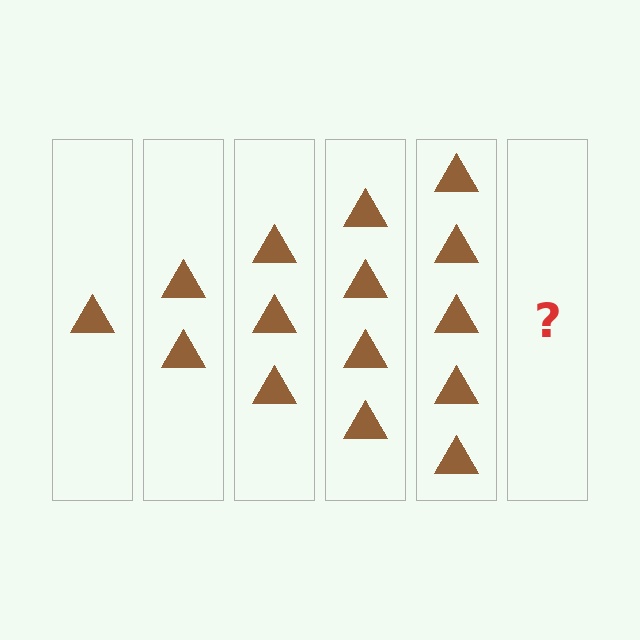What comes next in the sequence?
The next element should be 6 triangles.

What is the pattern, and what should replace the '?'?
The pattern is that each step adds one more triangle. The '?' should be 6 triangles.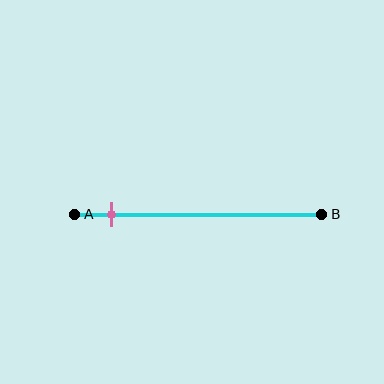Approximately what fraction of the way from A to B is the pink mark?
The pink mark is approximately 15% of the way from A to B.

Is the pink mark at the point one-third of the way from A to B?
No, the mark is at about 15% from A, not at the 33% one-third point.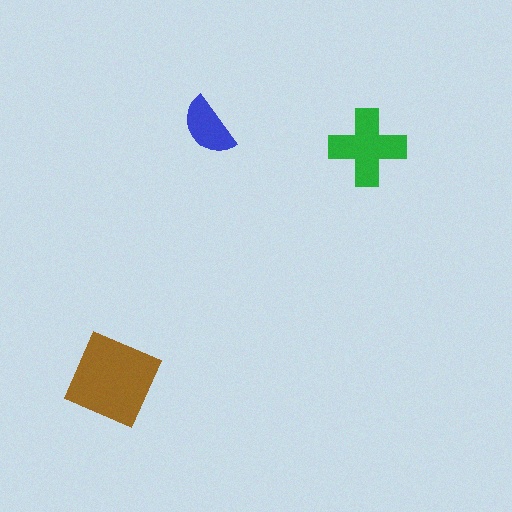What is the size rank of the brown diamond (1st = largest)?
1st.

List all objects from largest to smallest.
The brown diamond, the green cross, the blue semicircle.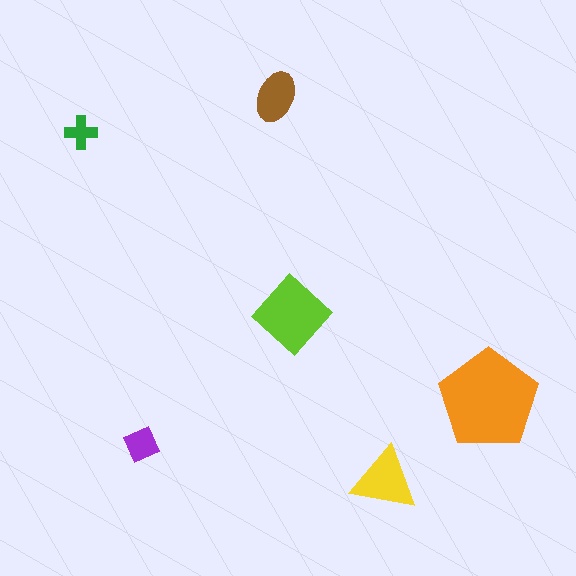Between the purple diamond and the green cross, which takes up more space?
The purple diamond.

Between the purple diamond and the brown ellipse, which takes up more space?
The brown ellipse.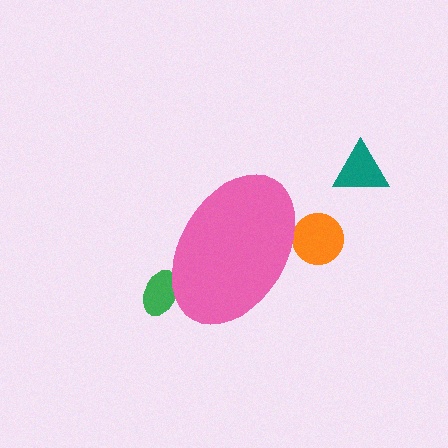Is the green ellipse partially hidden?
Yes, the green ellipse is partially hidden behind the pink ellipse.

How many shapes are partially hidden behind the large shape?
2 shapes are partially hidden.